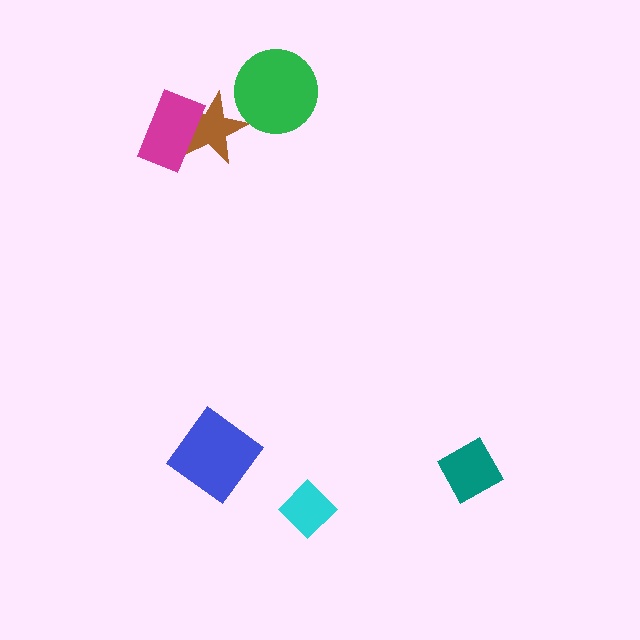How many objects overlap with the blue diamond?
0 objects overlap with the blue diamond.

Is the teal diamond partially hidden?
No, no other shape covers it.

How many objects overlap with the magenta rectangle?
1 object overlaps with the magenta rectangle.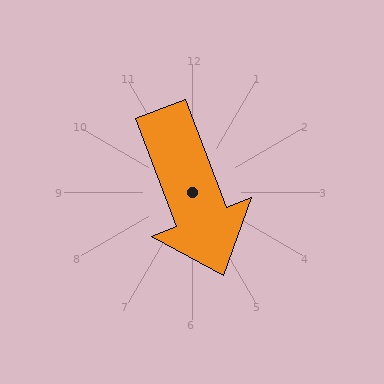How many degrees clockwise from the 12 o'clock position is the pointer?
Approximately 159 degrees.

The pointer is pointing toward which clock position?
Roughly 5 o'clock.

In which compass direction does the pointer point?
South.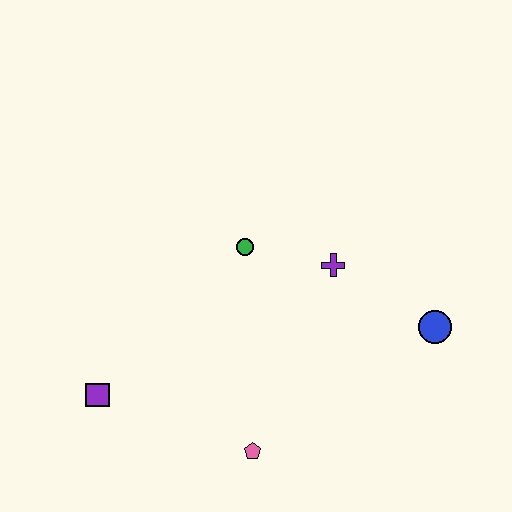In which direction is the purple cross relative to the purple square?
The purple cross is to the right of the purple square.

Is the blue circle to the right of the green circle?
Yes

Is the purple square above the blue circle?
No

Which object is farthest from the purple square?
The blue circle is farthest from the purple square.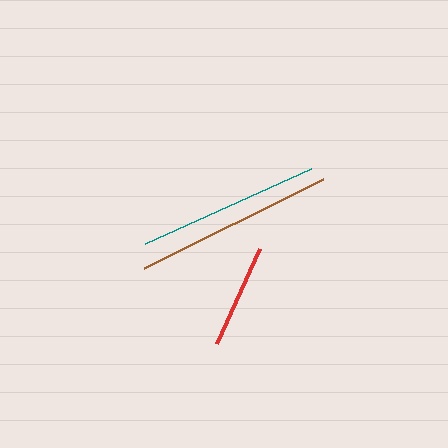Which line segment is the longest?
The brown line is the longest at approximately 199 pixels.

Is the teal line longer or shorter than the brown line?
The brown line is longer than the teal line.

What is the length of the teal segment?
The teal segment is approximately 181 pixels long.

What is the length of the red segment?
The red segment is approximately 104 pixels long.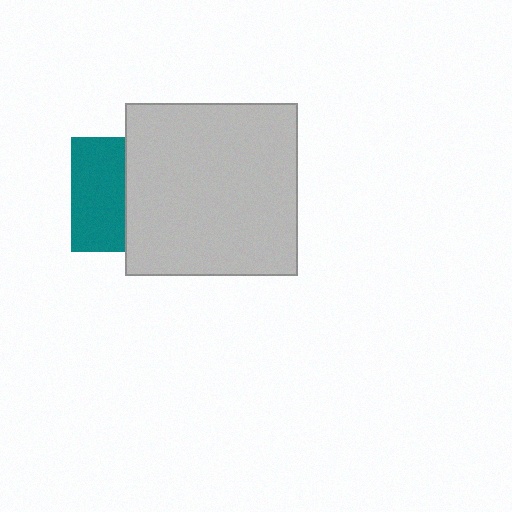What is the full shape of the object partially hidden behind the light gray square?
The partially hidden object is a teal square.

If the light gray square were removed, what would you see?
You would see the complete teal square.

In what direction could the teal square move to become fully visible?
The teal square could move left. That would shift it out from behind the light gray square entirely.